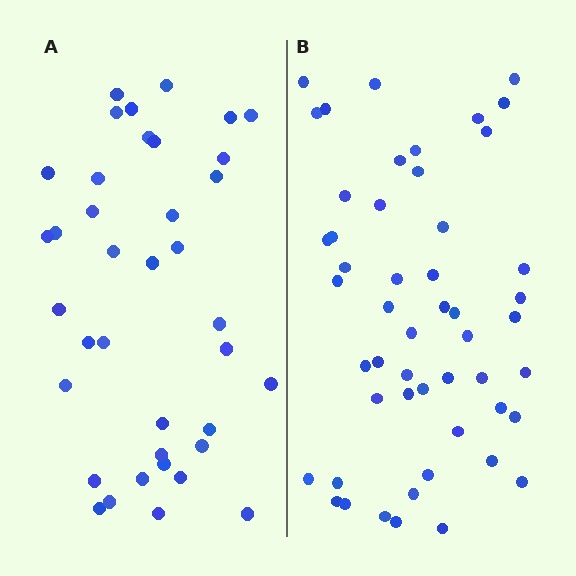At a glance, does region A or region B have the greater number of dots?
Region B (the right region) has more dots.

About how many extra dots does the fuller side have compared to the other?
Region B has approximately 15 more dots than region A.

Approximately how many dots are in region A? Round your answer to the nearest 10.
About 40 dots. (The exact count is 38, which rounds to 40.)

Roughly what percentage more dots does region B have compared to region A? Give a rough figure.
About 35% more.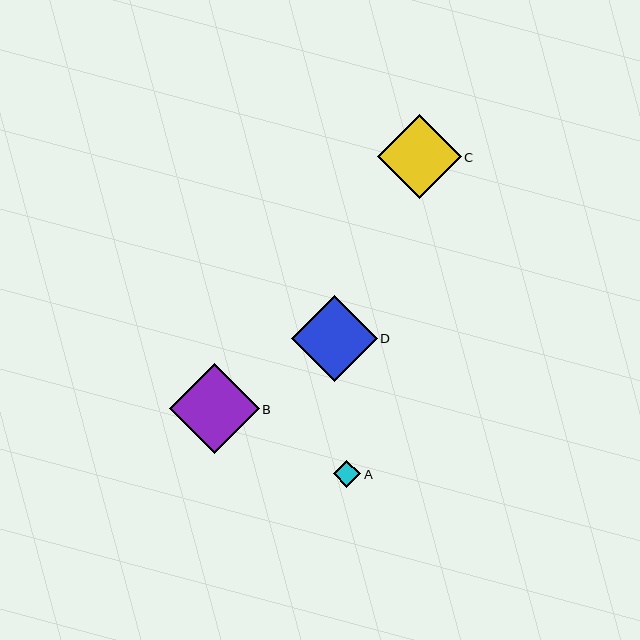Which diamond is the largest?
Diamond B is the largest with a size of approximately 90 pixels.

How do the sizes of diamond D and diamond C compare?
Diamond D and diamond C are approximately the same size.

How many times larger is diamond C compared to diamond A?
Diamond C is approximately 3.0 times the size of diamond A.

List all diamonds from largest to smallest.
From largest to smallest: B, D, C, A.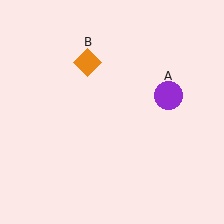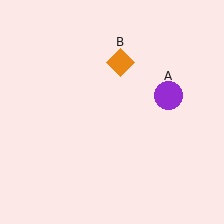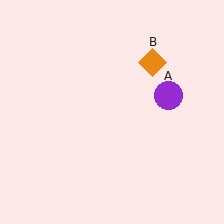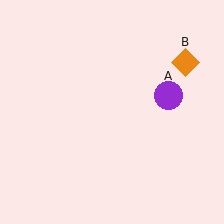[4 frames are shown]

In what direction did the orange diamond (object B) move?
The orange diamond (object B) moved right.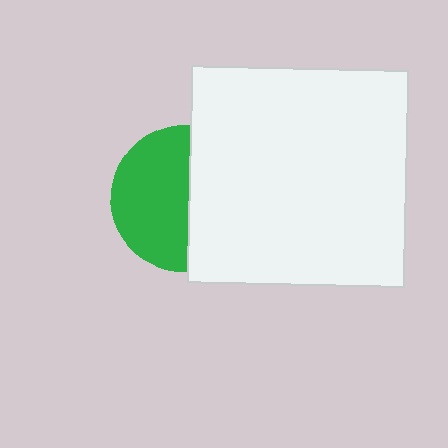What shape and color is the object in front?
The object in front is a white square.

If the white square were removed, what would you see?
You would see the complete green circle.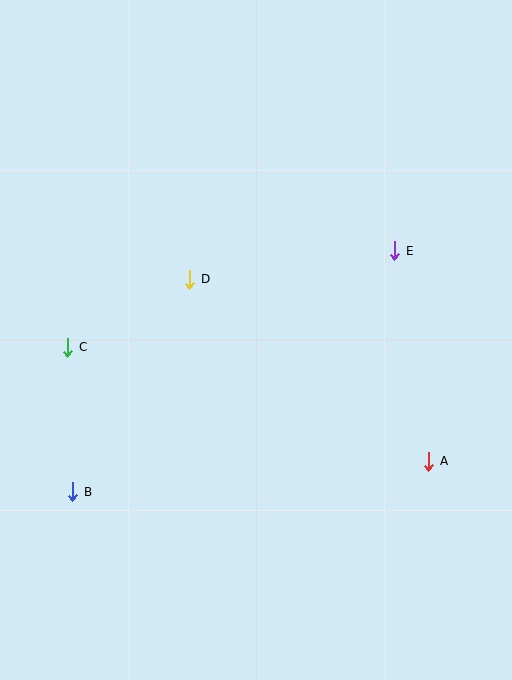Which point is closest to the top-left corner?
Point D is closest to the top-left corner.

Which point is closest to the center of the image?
Point D at (189, 279) is closest to the center.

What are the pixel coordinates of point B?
Point B is at (73, 492).